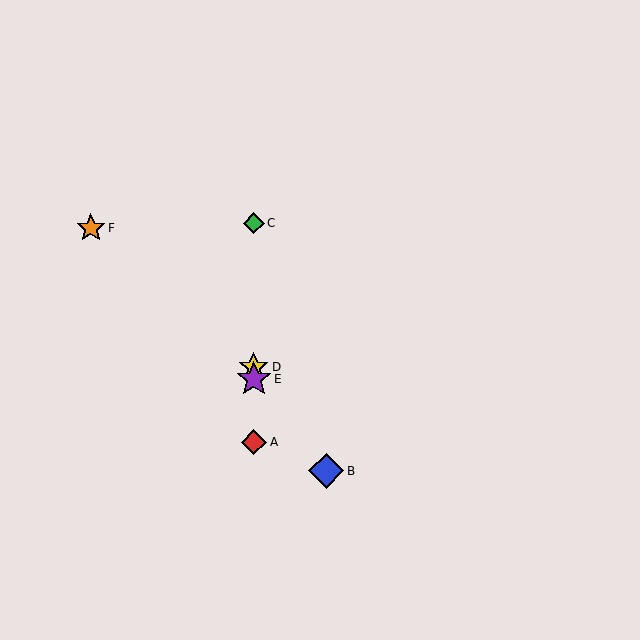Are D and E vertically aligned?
Yes, both are at x≈254.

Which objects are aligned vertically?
Objects A, C, D, E are aligned vertically.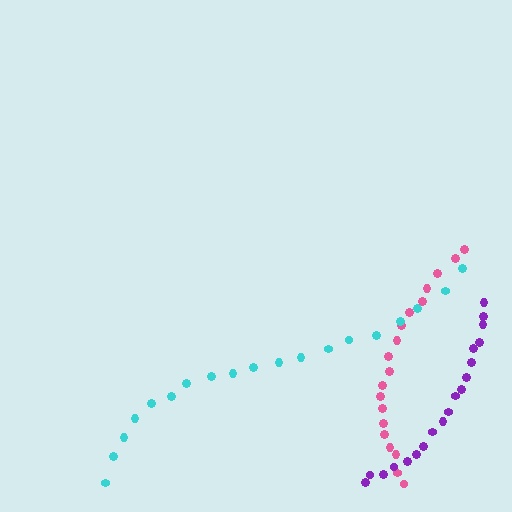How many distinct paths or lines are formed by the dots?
There are 3 distinct paths.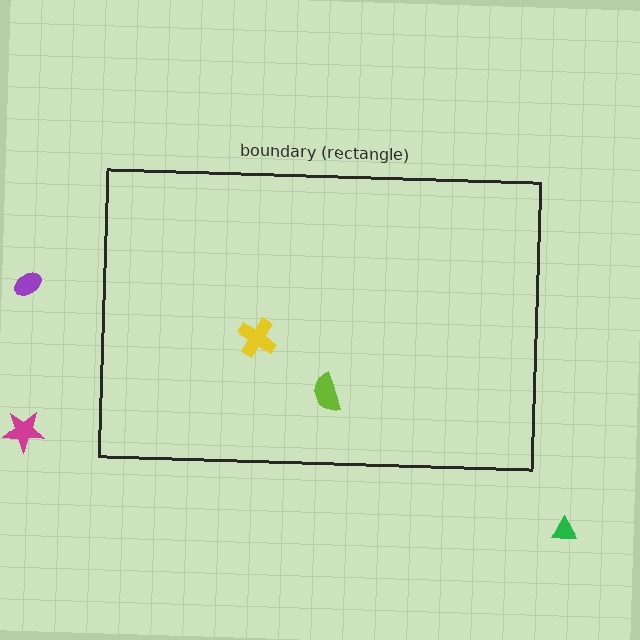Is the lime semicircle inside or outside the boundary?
Inside.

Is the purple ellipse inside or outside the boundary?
Outside.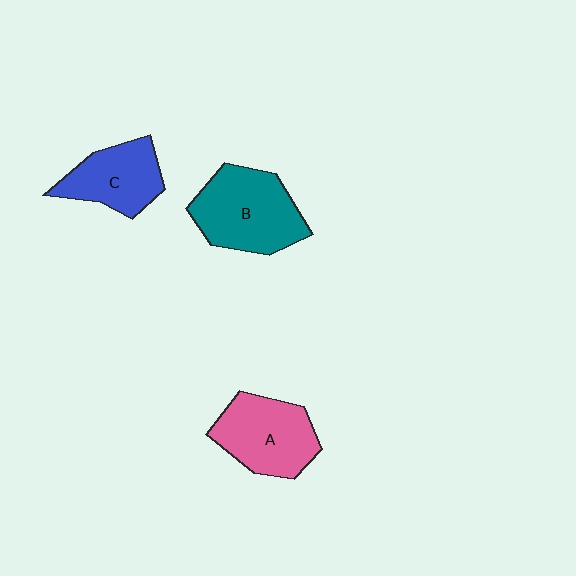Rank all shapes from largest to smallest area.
From largest to smallest: B (teal), A (pink), C (blue).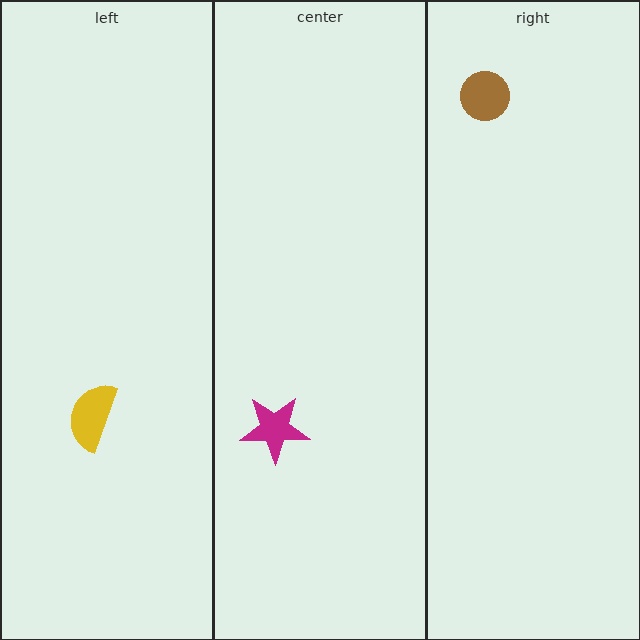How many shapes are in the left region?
1.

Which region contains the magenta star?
The center region.